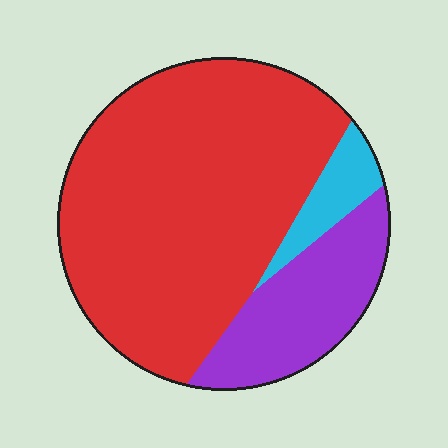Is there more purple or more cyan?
Purple.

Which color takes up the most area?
Red, at roughly 70%.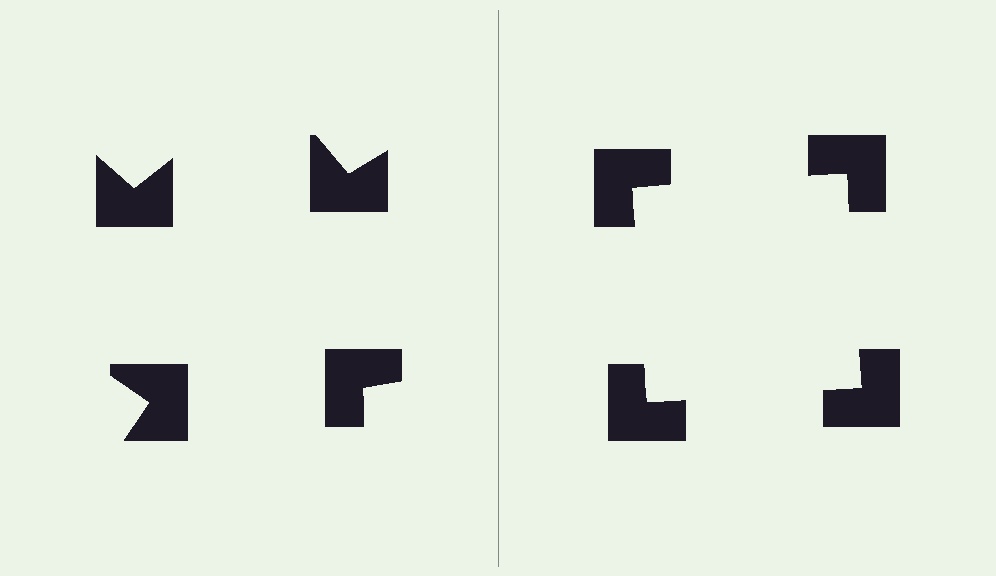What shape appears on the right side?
An illusory square.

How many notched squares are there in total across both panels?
8 — 4 on each side.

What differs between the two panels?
The notched squares are positioned identically on both sides; only the wedge orientations differ. On the right they align to a square; on the left they are misaligned.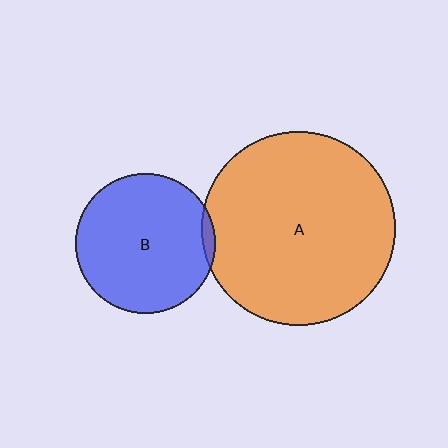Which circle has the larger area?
Circle A (orange).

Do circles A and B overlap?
Yes.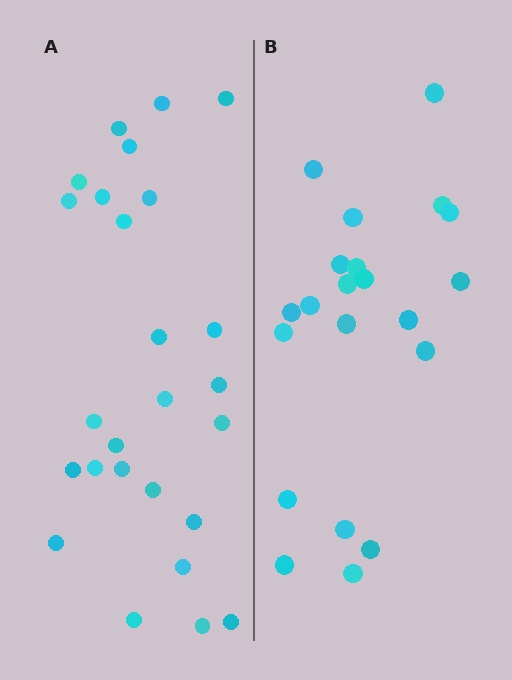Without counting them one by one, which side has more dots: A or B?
Region A (the left region) has more dots.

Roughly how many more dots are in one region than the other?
Region A has about 5 more dots than region B.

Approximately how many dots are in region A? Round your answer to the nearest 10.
About 30 dots. (The exact count is 26, which rounds to 30.)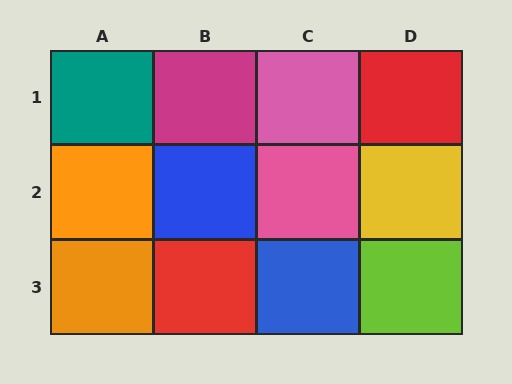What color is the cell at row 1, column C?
Pink.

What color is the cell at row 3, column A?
Orange.